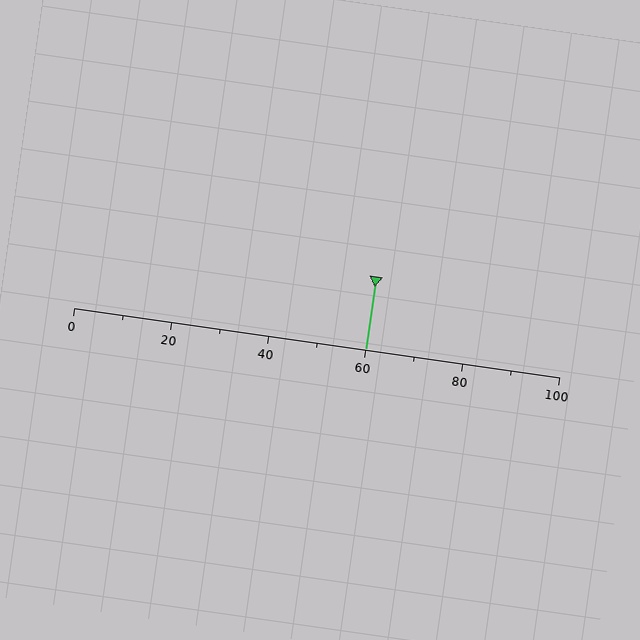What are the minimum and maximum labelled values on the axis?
The axis runs from 0 to 100.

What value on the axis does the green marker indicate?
The marker indicates approximately 60.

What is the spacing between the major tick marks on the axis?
The major ticks are spaced 20 apart.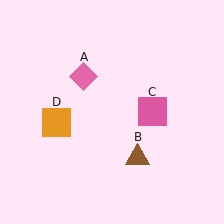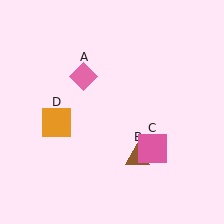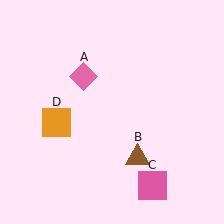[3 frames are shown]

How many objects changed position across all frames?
1 object changed position: pink square (object C).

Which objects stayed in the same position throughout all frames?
Pink diamond (object A) and brown triangle (object B) and orange square (object D) remained stationary.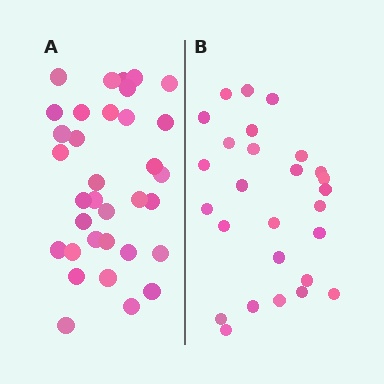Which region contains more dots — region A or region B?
Region A (the left region) has more dots.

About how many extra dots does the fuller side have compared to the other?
Region A has roughly 8 or so more dots than region B.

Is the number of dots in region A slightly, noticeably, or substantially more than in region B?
Region A has noticeably more, but not dramatically so. The ratio is roughly 1.3 to 1.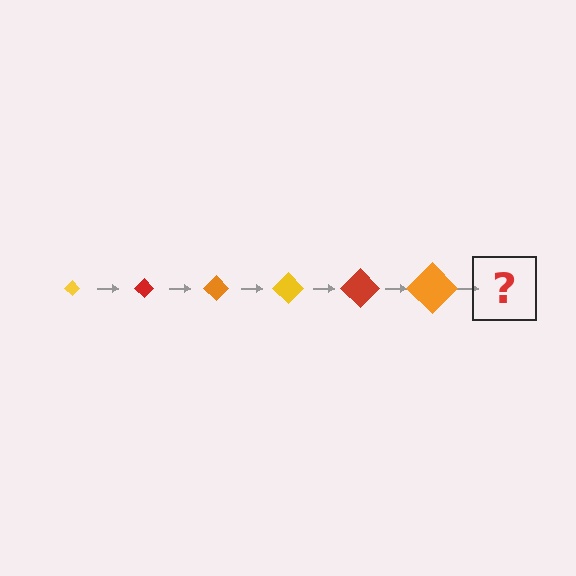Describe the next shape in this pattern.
It should be a yellow diamond, larger than the previous one.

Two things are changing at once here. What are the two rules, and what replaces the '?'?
The two rules are that the diamond grows larger each step and the color cycles through yellow, red, and orange. The '?' should be a yellow diamond, larger than the previous one.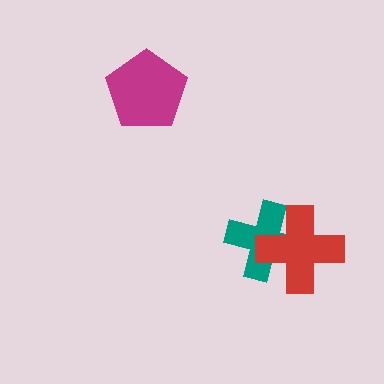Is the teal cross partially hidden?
Yes, it is partially covered by another shape.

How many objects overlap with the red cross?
1 object overlaps with the red cross.